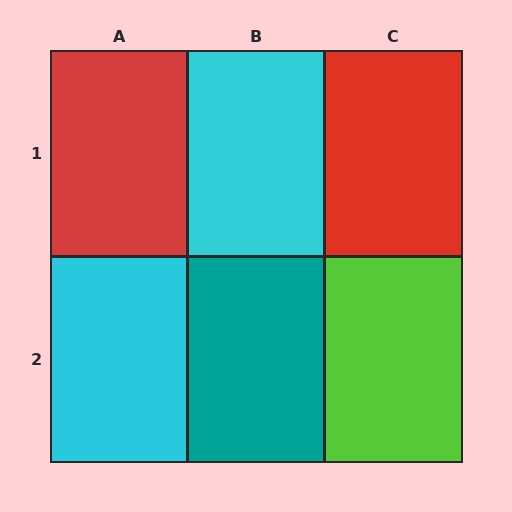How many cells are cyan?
2 cells are cyan.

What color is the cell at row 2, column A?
Cyan.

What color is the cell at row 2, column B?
Teal.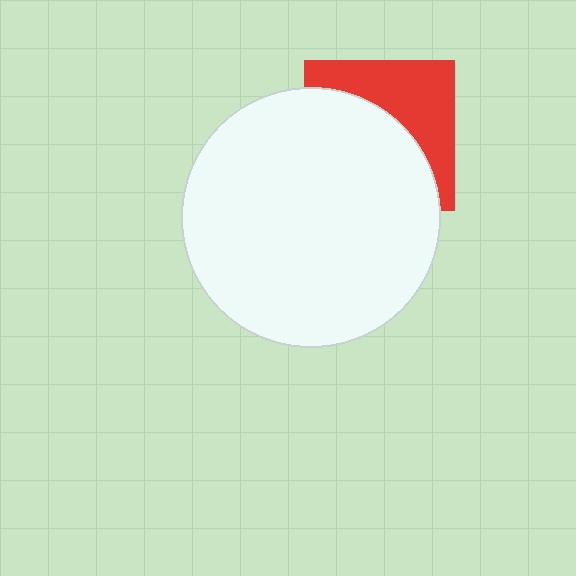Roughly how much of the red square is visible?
A small part of it is visible (roughly 42%).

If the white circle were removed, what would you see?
You would see the complete red square.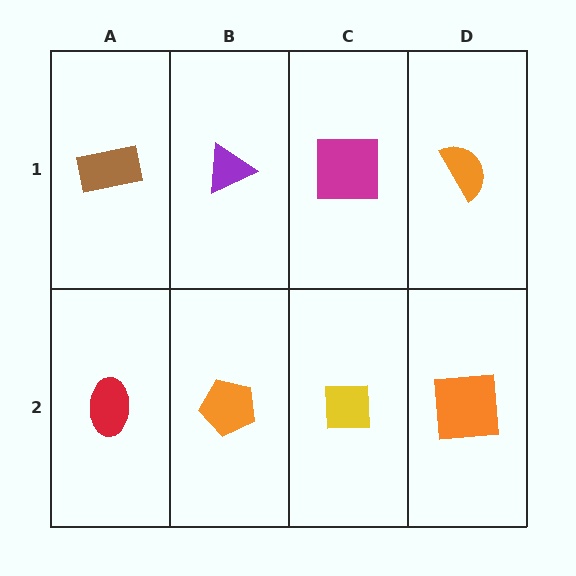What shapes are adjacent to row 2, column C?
A magenta square (row 1, column C), an orange pentagon (row 2, column B), an orange square (row 2, column D).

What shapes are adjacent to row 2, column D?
An orange semicircle (row 1, column D), a yellow square (row 2, column C).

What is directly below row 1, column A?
A red ellipse.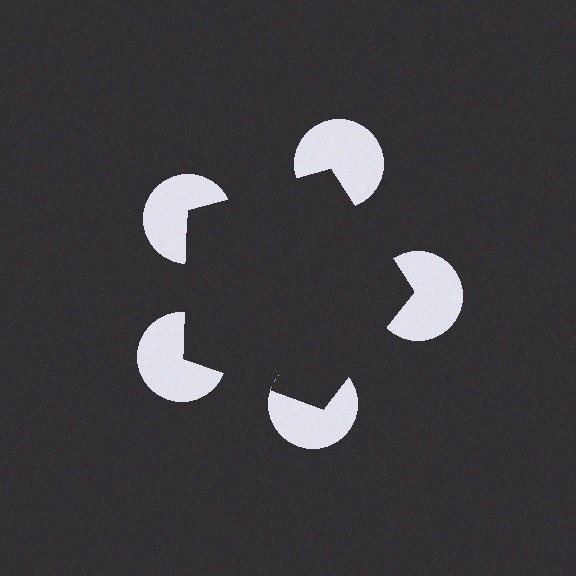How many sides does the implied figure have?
5 sides.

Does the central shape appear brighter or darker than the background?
It typically appears slightly darker than the background, even though no actual brightness change is drawn.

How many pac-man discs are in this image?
There are 5 — one at each vertex of the illusory pentagon.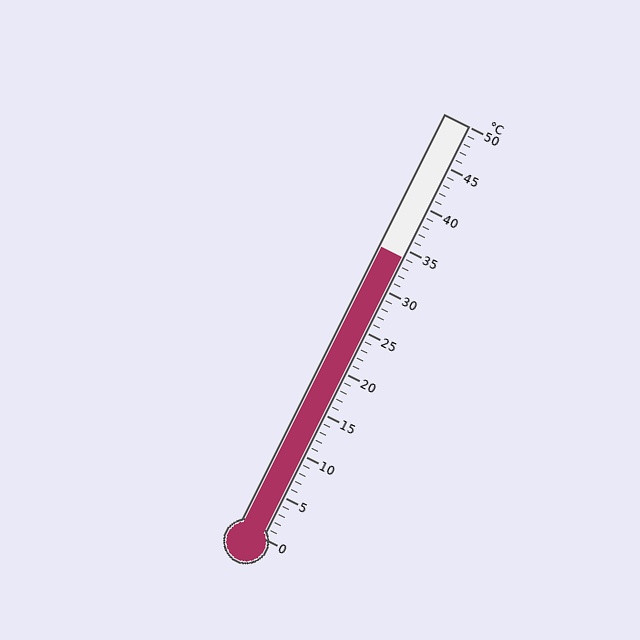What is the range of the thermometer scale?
The thermometer scale ranges from 0°C to 50°C.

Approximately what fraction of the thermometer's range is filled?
The thermometer is filled to approximately 70% of its range.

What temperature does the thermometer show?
The thermometer shows approximately 34°C.